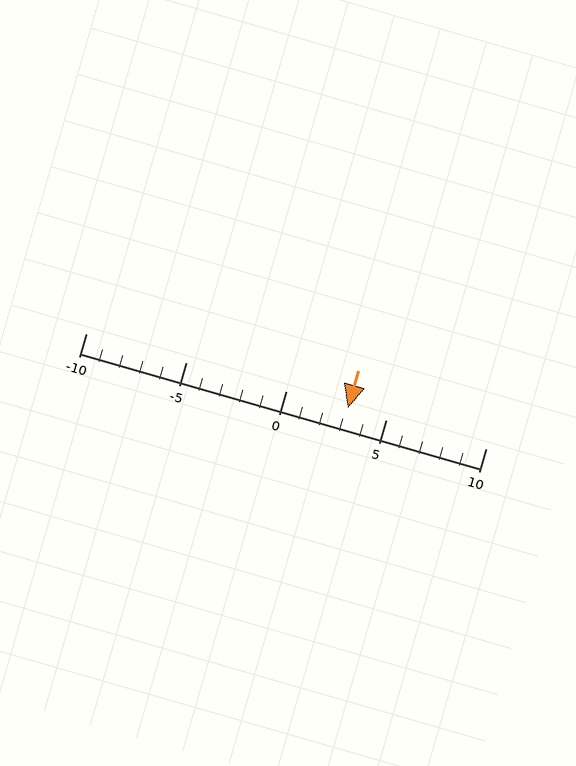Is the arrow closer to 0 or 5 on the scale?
The arrow is closer to 5.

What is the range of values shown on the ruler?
The ruler shows values from -10 to 10.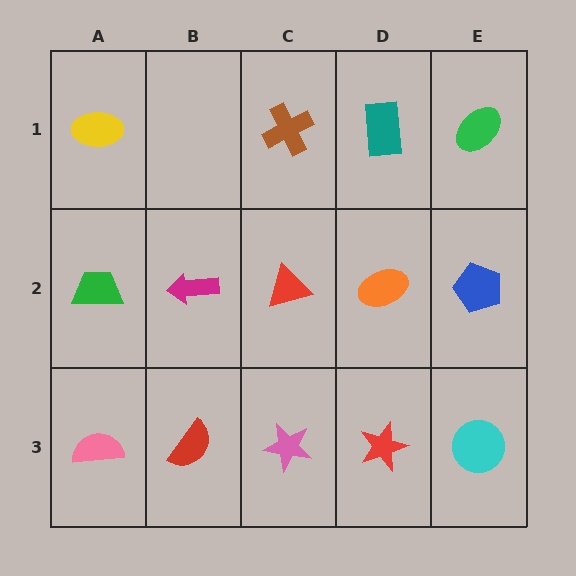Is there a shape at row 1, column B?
No, that cell is empty.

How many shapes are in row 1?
4 shapes.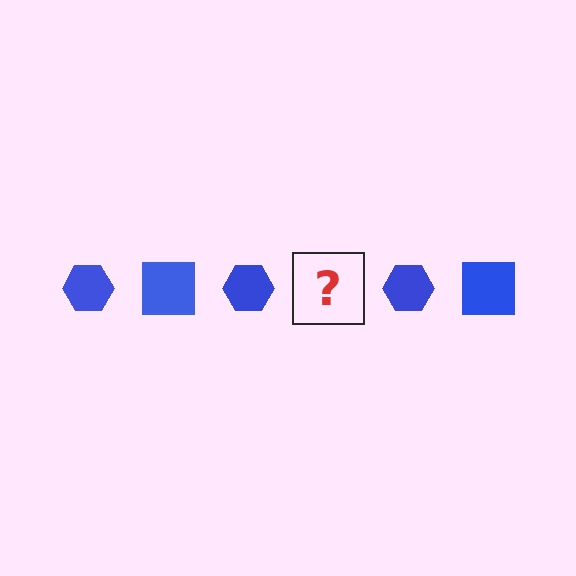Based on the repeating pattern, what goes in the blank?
The blank should be a blue square.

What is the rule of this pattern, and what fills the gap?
The rule is that the pattern cycles through hexagon, square shapes in blue. The gap should be filled with a blue square.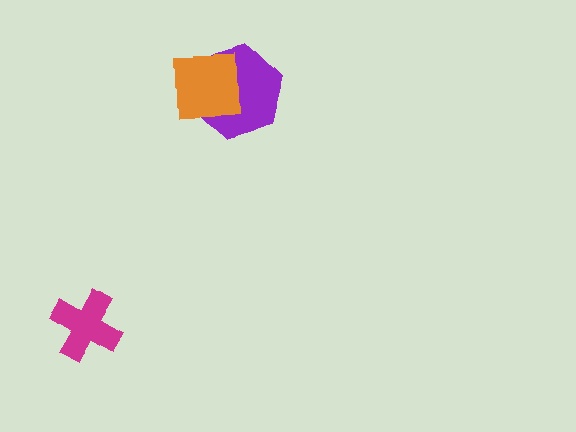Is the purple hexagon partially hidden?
Yes, it is partially covered by another shape.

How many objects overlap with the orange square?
1 object overlaps with the orange square.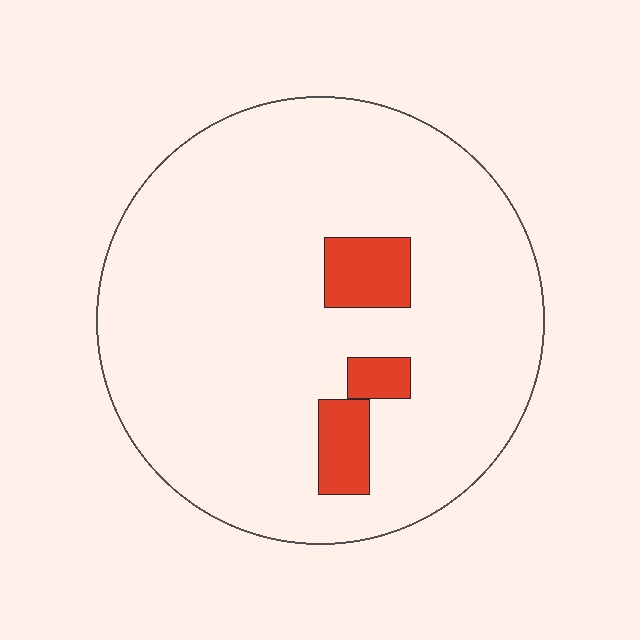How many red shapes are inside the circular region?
3.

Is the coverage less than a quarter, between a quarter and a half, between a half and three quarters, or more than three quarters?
Less than a quarter.